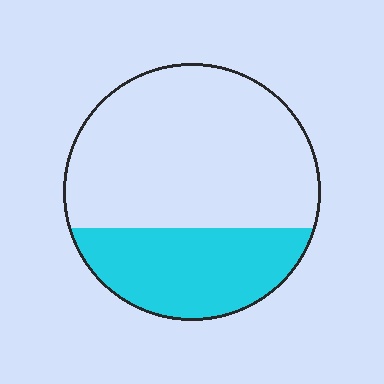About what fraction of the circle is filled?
About one third (1/3).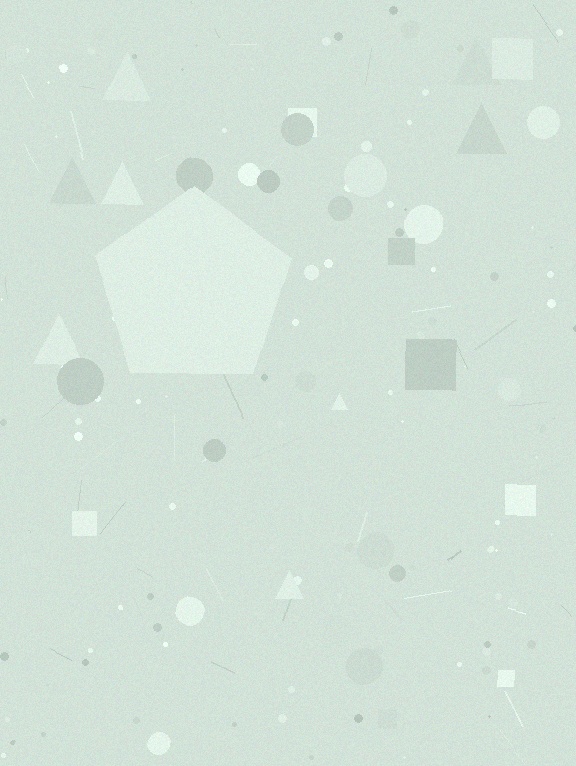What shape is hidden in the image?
A pentagon is hidden in the image.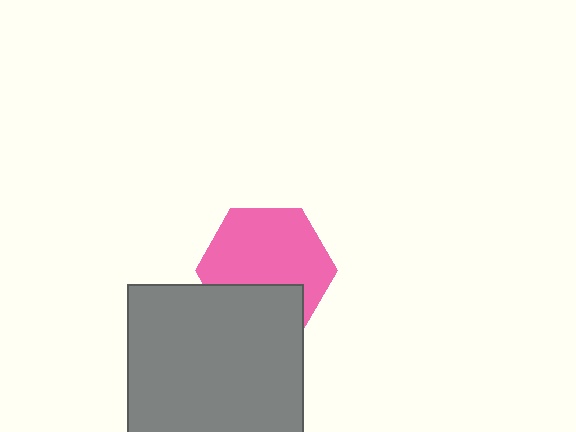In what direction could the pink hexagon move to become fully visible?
The pink hexagon could move up. That would shift it out from behind the gray rectangle entirely.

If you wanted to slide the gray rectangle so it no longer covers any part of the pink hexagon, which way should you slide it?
Slide it down — that is the most direct way to separate the two shapes.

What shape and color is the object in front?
The object in front is a gray rectangle.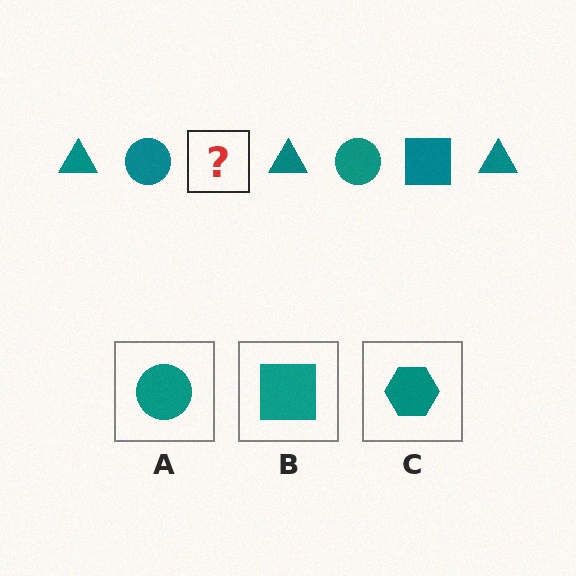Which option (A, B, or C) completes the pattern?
B.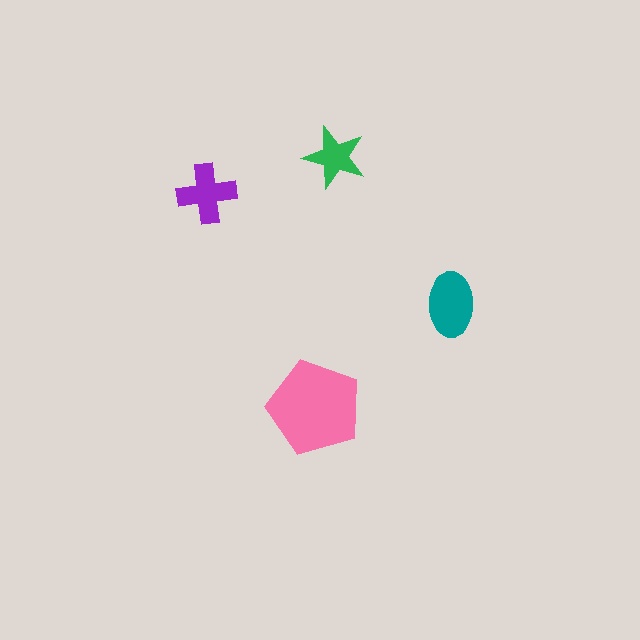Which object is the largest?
The pink pentagon.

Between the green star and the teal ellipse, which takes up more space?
The teal ellipse.